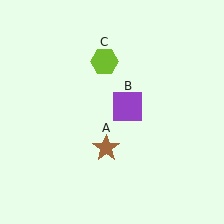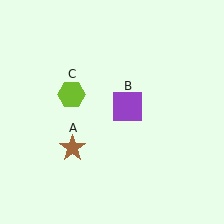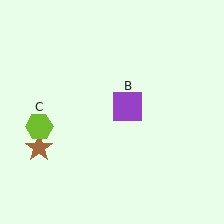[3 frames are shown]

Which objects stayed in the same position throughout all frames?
Purple square (object B) remained stationary.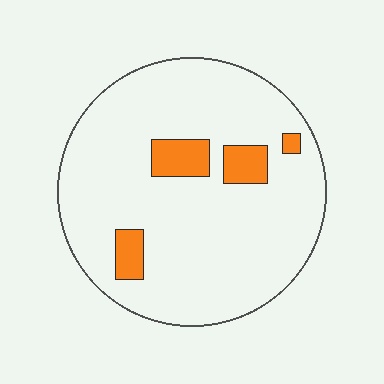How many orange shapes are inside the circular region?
4.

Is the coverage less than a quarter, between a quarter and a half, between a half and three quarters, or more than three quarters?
Less than a quarter.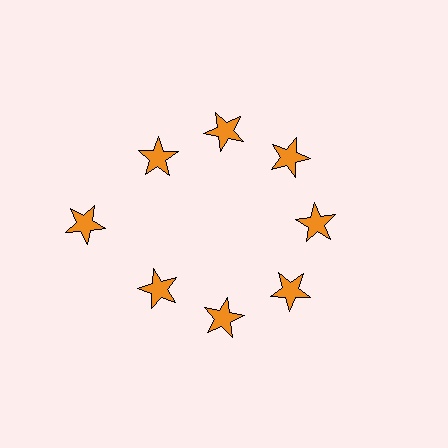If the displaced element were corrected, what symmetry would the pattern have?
It would have 8-fold rotational symmetry — the pattern would map onto itself every 45 degrees.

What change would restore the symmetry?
The symmetry would be restored by moving it inward, back onto the ring so that all 8 stars sit at equal angles and equal distance from the center.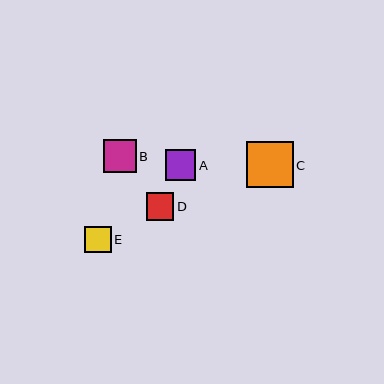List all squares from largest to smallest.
From largest to smallest: C, B, A, D, E.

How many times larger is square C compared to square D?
Square C is approximately 1.7 times the size of square D.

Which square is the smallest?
Square E is the smallest with a size of approximately 26 pixels.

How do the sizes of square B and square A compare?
Square B and square A are approximately the same size.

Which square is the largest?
Square C is the largest with a size of approximately 46 pixels.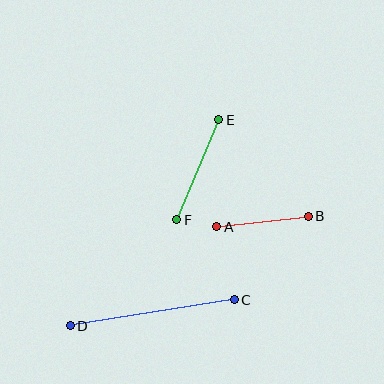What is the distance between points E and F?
The distance is approximately 109 pixels.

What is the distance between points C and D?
The distance is approximately 166 pixels.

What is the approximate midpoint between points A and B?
The midpoint is at approximately (263, 221) pixels.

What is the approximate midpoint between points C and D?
The midpoint is at approximately (152, 313) pixels.